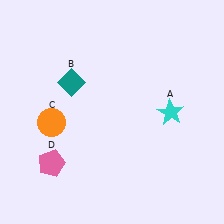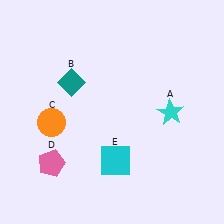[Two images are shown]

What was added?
A cyan square (E) was added in Image 2.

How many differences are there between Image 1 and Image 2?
There is 1 difference between the two images.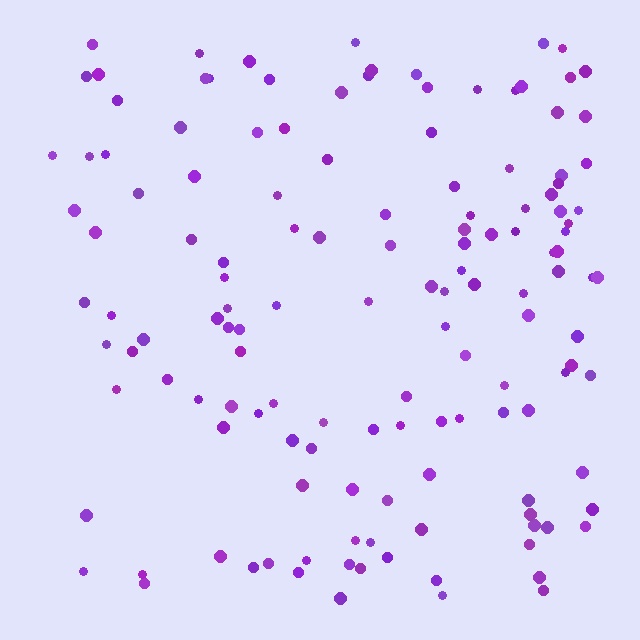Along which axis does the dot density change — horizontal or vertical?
Horizontal.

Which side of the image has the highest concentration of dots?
The right.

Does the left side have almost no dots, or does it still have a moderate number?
Still a moderate number, just noticeably fewer than the right.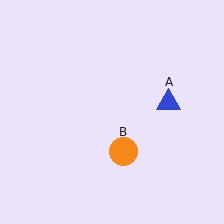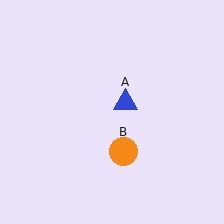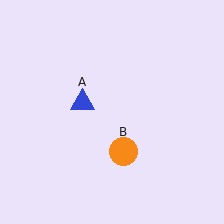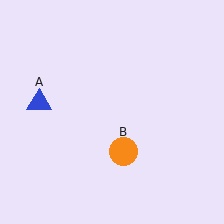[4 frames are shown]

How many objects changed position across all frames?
1 object changed position: blue triangle (object A).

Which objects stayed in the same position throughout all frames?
Orange circle (object B) remained stationary.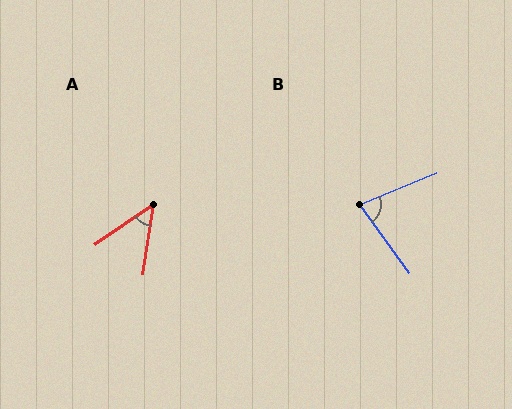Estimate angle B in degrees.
Approximately 76 degrees.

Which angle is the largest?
B, at approximately 76 degrees.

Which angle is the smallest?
A, at approximately 47 degrees.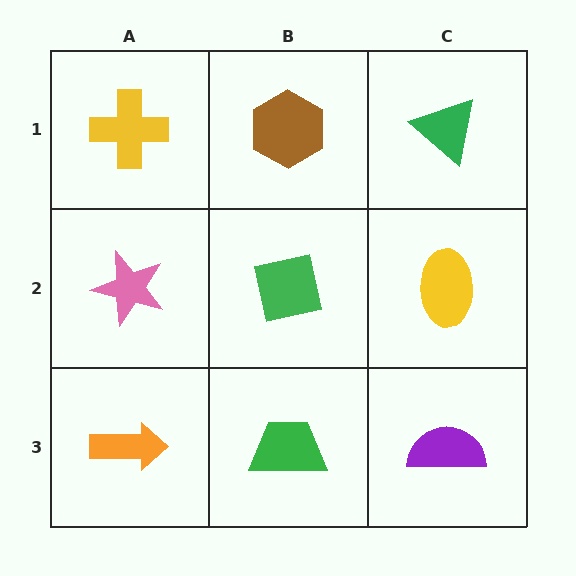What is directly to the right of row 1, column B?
A green triangle.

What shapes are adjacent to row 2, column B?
A brown hexagon (row 1, column B), a green trapezoid (row 3, column B), a pink star (row 2, column A), a yellow ellipse (row 2, column C).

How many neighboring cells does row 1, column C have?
2.